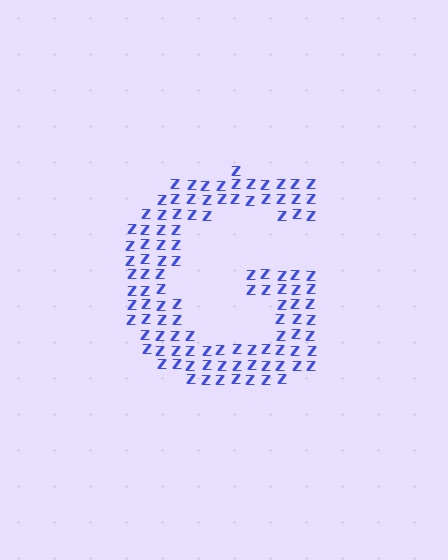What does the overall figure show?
The overall figure shows the letter G.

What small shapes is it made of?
It is made of small letter Z's.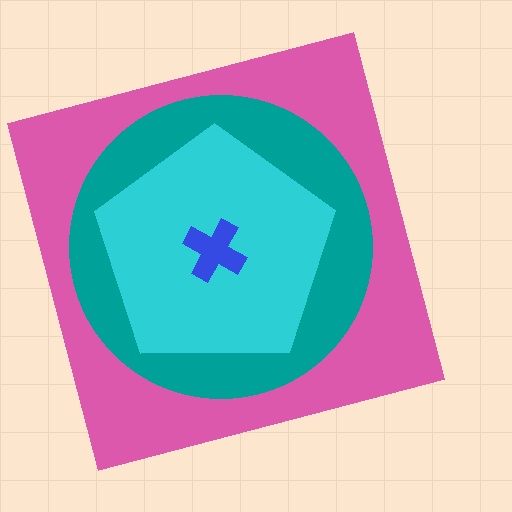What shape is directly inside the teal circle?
The cyan pentagon.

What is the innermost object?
The blue cross.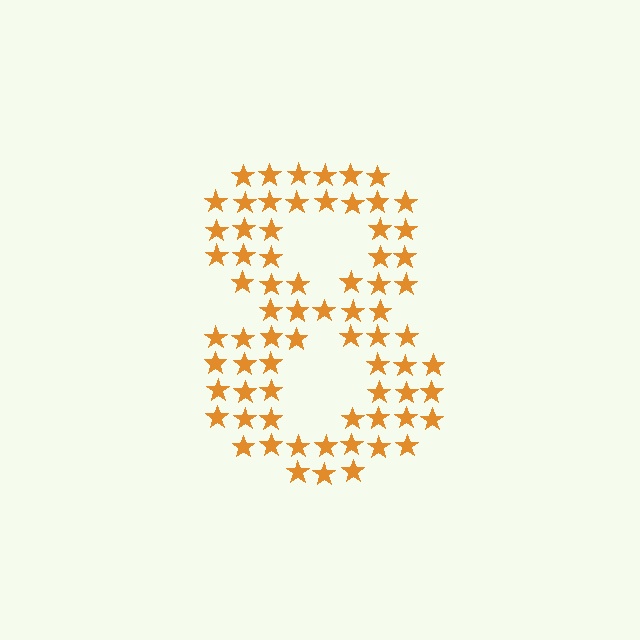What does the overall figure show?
The overall figure shows the digit 8.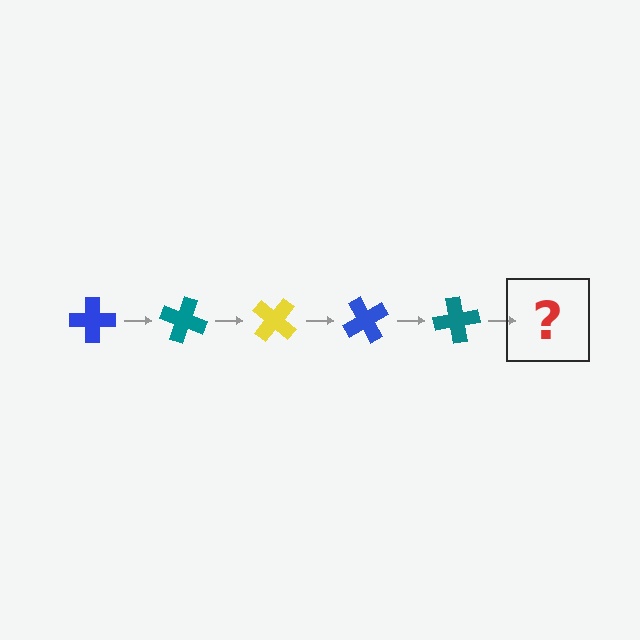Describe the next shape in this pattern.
It should be a yellow cross, rotated 100 degrees from the start.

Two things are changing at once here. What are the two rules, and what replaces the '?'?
The two rules are that it rotates 20 degrees each step and the color cycles through blue, teal, and yellow. The '?' should be a yellow cross, rotated 100 degrees from the start.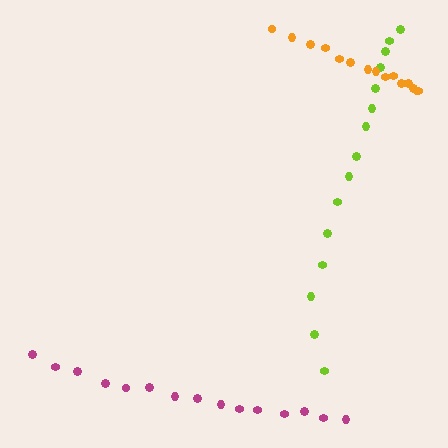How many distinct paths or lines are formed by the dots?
There are 3 distinct paths.